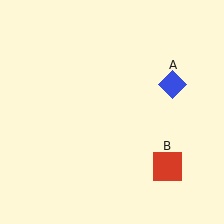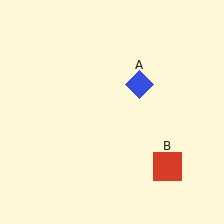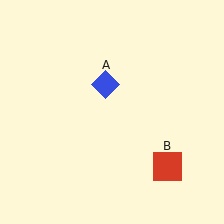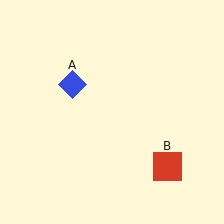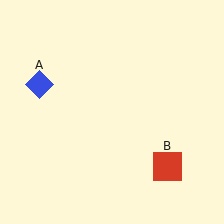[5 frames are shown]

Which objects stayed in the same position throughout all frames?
Red square (object B) remained stationary.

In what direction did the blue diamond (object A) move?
The blue diamond (object A) moved left.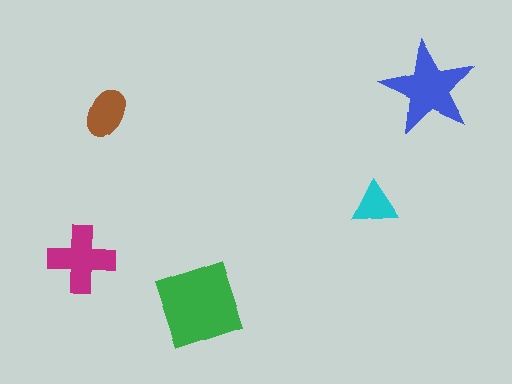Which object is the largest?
The green square.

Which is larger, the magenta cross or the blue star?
The blue star.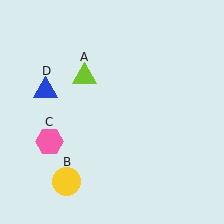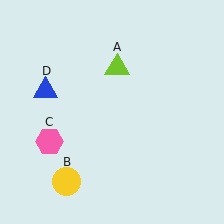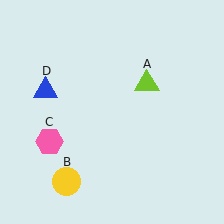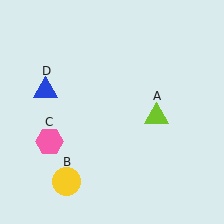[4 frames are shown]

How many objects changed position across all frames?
1 object changed position: lime triangle (object A).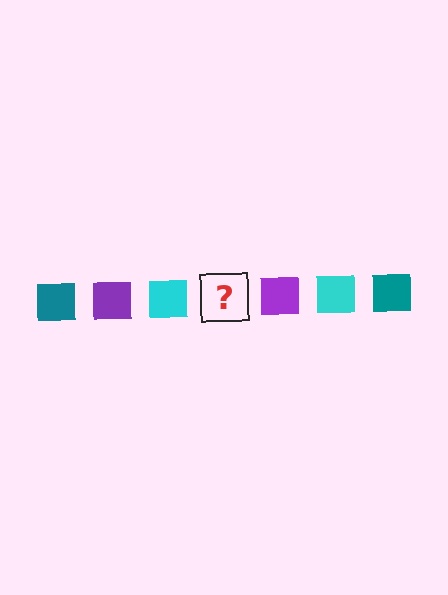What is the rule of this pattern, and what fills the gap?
The rule is that the pattern cycles through teal, purple, cyan squares. The gap should be filled with a teal square.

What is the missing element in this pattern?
The missing element is a teal square.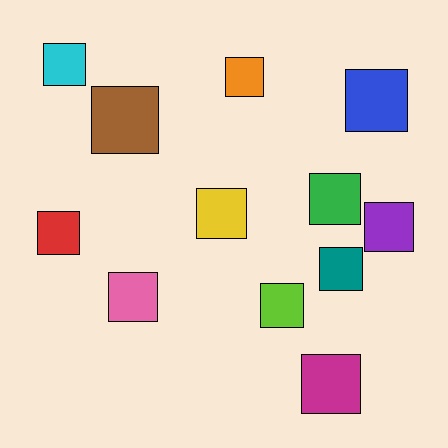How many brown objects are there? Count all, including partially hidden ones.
There is 1 brown object.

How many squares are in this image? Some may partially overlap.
There are 12 squares.